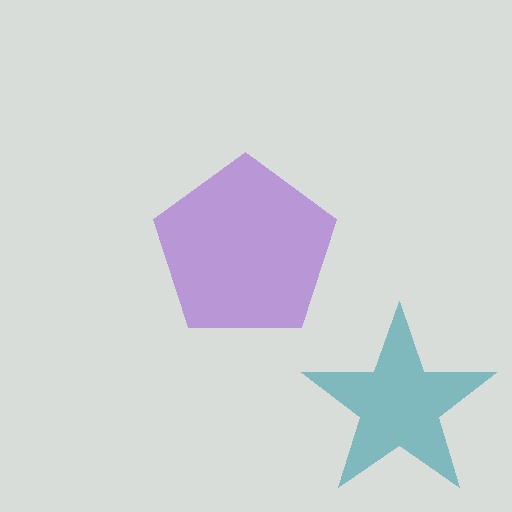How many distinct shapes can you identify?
There are 2 distinct shapes: a teal star, a purple pentagon.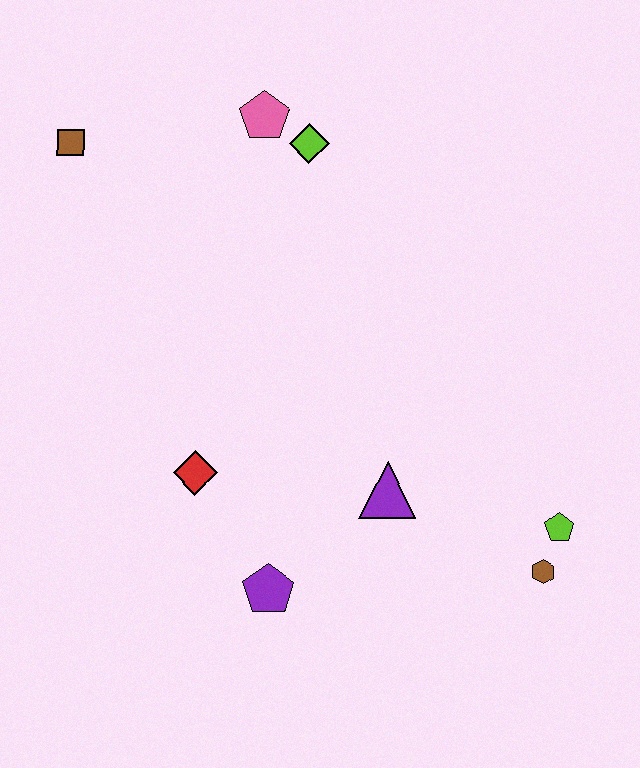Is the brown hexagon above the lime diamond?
No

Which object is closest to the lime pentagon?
The brown hexagon is closest to the lime pentagon.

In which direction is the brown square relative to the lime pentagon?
The brown square is to the left of the lime pentagon.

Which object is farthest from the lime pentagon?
The brown square is farthest from the lime pentagon.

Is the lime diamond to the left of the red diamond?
No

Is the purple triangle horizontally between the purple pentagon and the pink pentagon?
No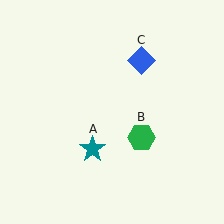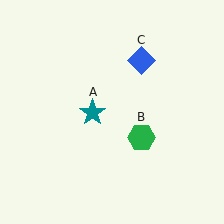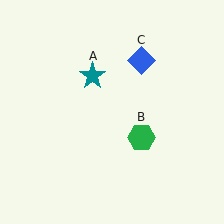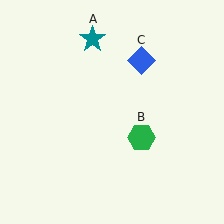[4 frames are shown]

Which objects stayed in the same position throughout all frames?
Green hexagon (object B) and blue diamond (object C) remained stationary.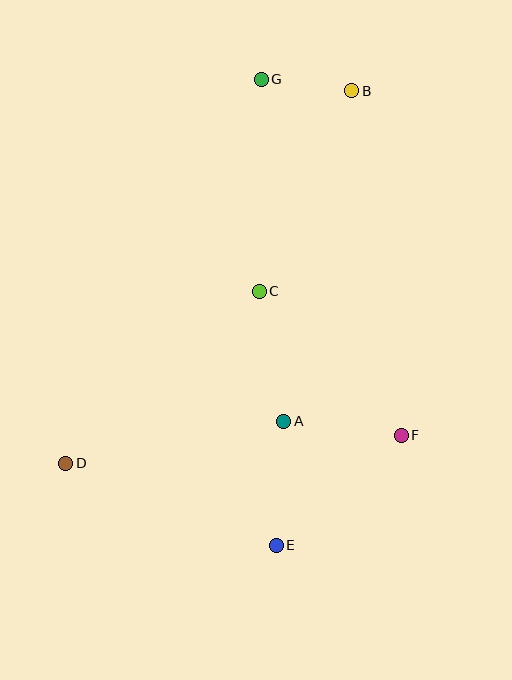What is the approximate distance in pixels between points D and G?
The distance between D and G is approximately 431 pixels.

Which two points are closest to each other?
Points B and G are closest to each other.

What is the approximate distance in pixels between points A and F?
The distance between A and F is approximately 118 pixels.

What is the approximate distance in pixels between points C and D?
The distance between C and D is approximately 259 pixels.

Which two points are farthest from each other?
Points B and D are farthest from each other.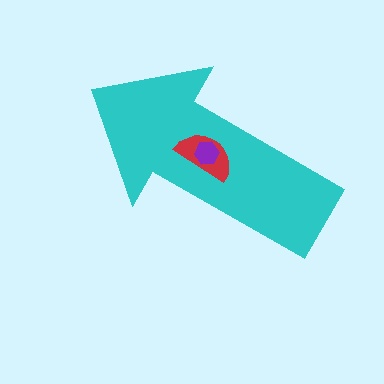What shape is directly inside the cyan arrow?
The red semicircle.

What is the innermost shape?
The purple hexagon.